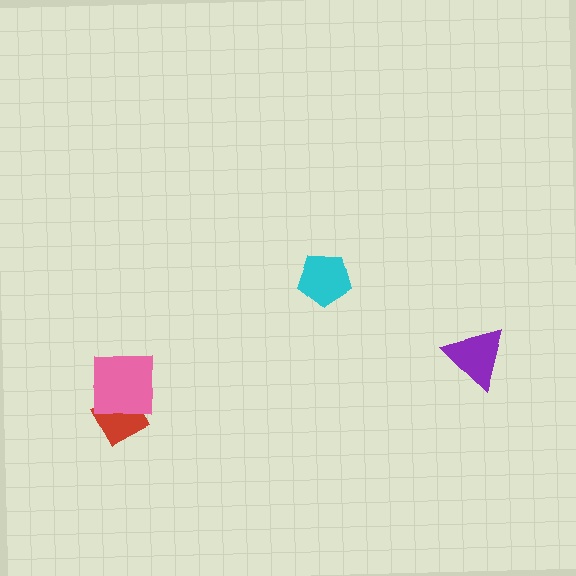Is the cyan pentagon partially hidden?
No, no other shape covers it.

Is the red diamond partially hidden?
Yes, it is partially covered by another shape.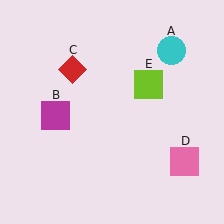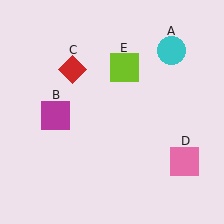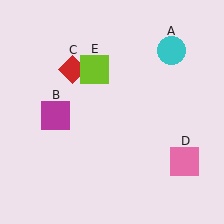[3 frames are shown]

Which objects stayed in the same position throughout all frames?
Cyan circle (object A) and magenta square (object B) and red diamond (object C) and pink square (object D) remained stationary.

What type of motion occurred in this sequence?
The lime square (object E) rotated counterclockwise around the center of the scene.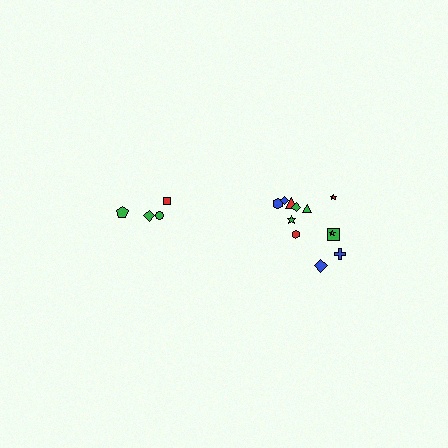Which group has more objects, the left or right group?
The right group.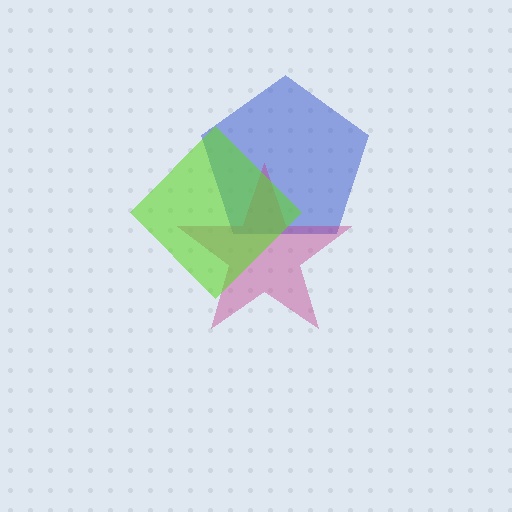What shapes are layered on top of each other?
The layered shapes are: a blue pentagon, a magenta star, a lime diamond.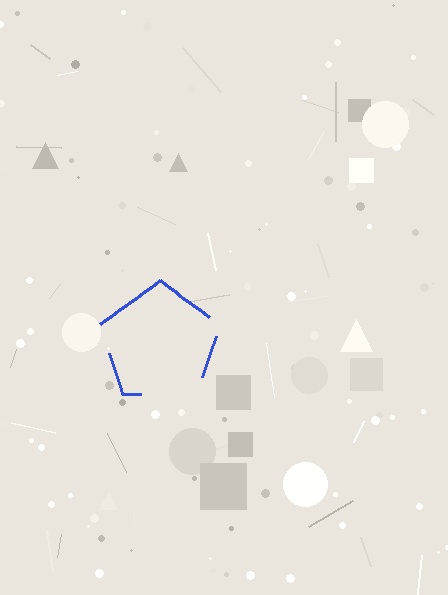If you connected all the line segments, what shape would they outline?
They would outline a pentagon.